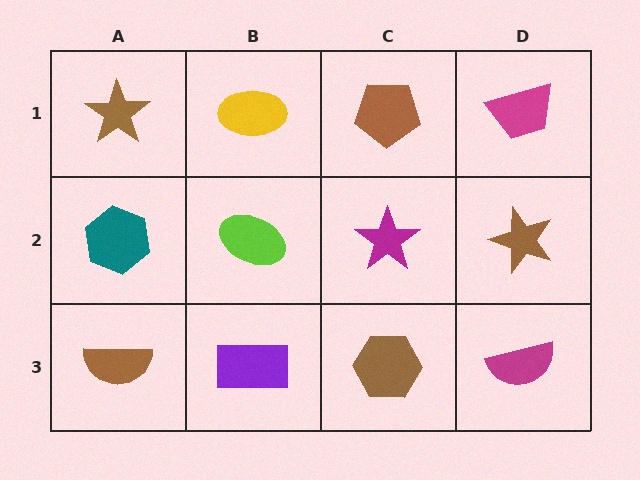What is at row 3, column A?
A brown semicircle.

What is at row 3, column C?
A brown hexagon.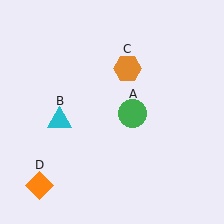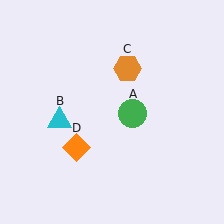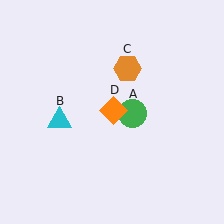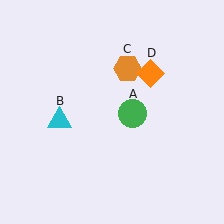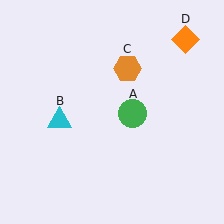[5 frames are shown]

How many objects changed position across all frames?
1 object changed position: orange diamond (object D).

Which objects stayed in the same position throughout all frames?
Green circle (object A) and cyan triangle (object B) and orange hexagon (object C) remained stationary.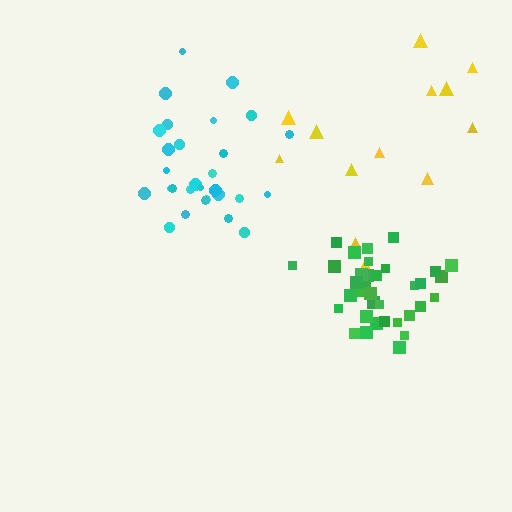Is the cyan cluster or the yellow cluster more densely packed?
Cyan.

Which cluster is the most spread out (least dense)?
Yellow.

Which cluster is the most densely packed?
Green.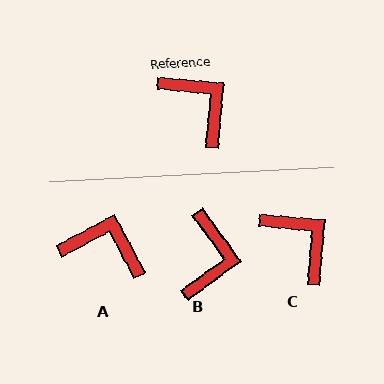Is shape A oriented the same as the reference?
No, it is off by about 33 degrees.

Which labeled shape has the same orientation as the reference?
C.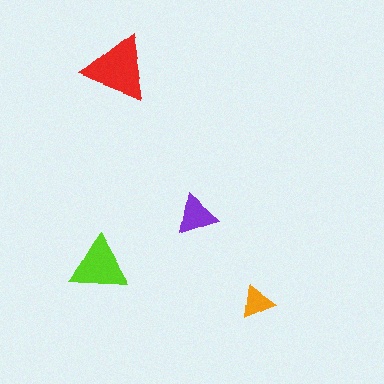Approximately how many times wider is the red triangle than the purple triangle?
About 1.5 times wider.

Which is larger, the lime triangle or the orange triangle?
The lime one.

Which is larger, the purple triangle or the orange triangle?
The purple one.